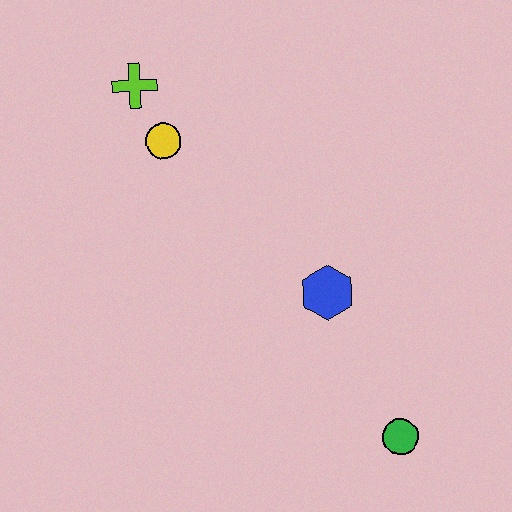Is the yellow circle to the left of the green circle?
Yes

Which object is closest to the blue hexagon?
The green circle is closest to the blue hexagon.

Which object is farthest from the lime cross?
The green circle is farthest from the lime cross.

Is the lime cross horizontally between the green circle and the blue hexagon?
No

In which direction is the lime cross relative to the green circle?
The lime cross is above the green circle.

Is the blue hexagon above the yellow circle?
No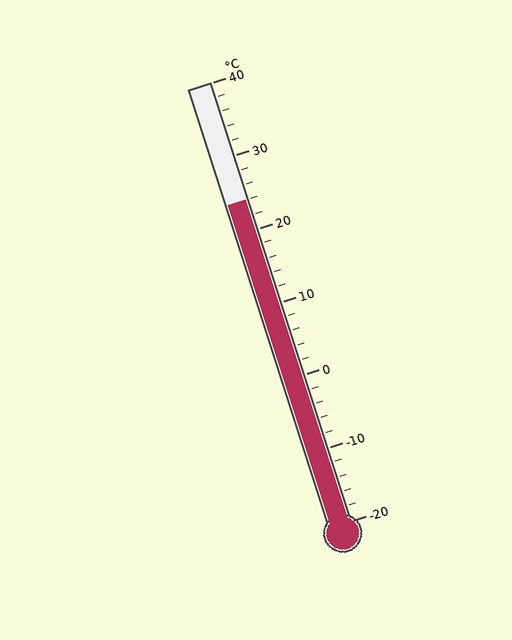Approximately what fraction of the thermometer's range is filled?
The thermometer is filled to approximately 75% of its range.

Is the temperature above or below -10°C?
The temperature is above -10°C.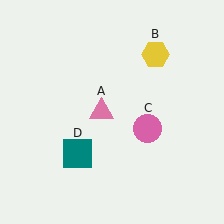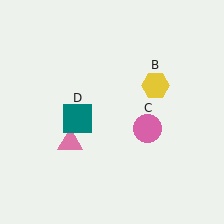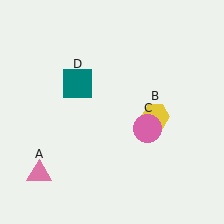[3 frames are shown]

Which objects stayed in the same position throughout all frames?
Pink circle (object C) remained stationary.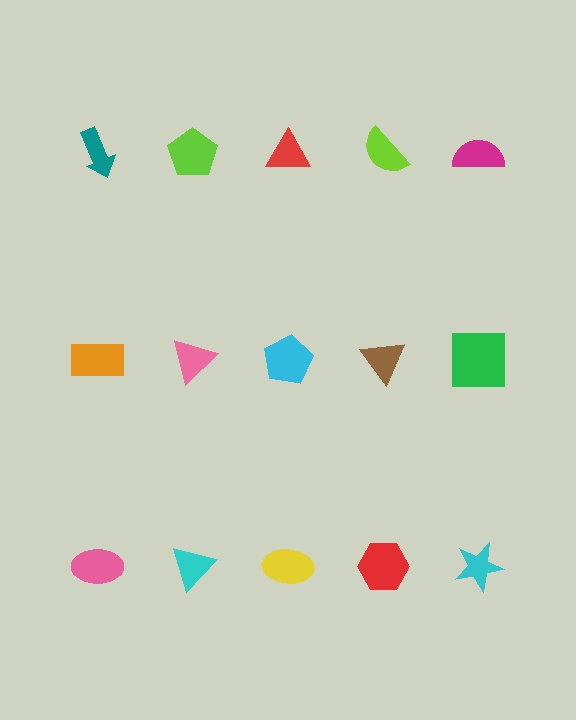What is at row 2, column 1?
An orange rectangle.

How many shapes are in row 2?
5 shapes.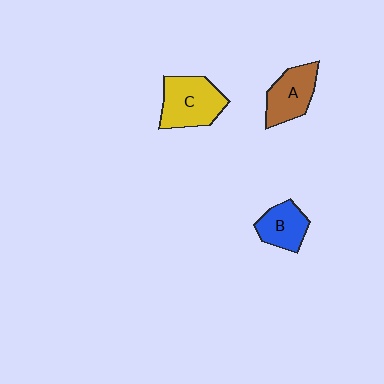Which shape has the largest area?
Shape C (yellow).